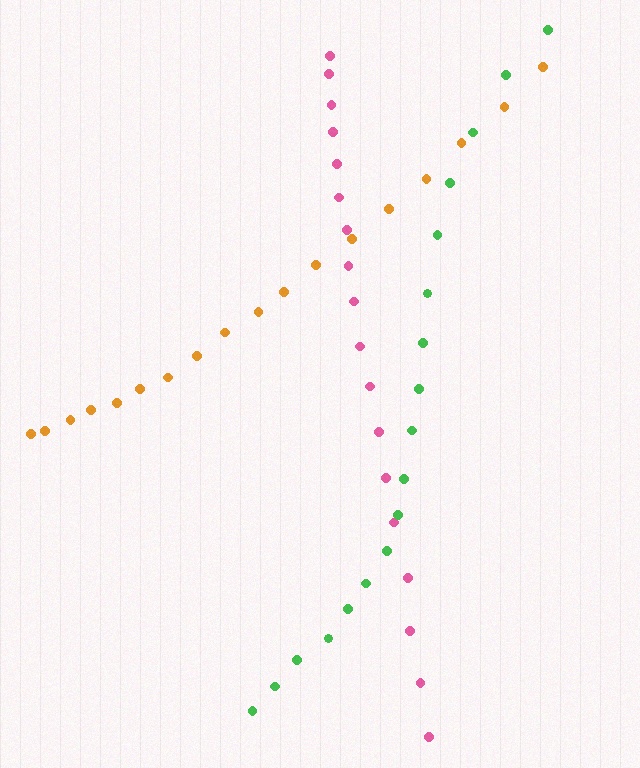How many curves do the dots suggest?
There are 3 distinct paths.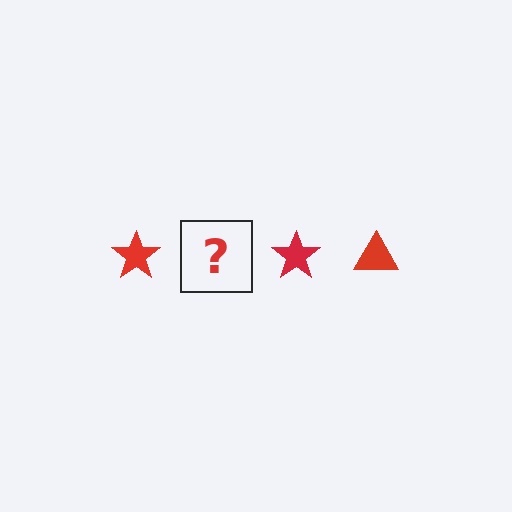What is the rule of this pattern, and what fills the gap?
The rule is that the pattern cycles through star, triangle shapes in red. The gap should be filled with a red triangle.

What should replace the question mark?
The question mark should be replaced with a red triangle.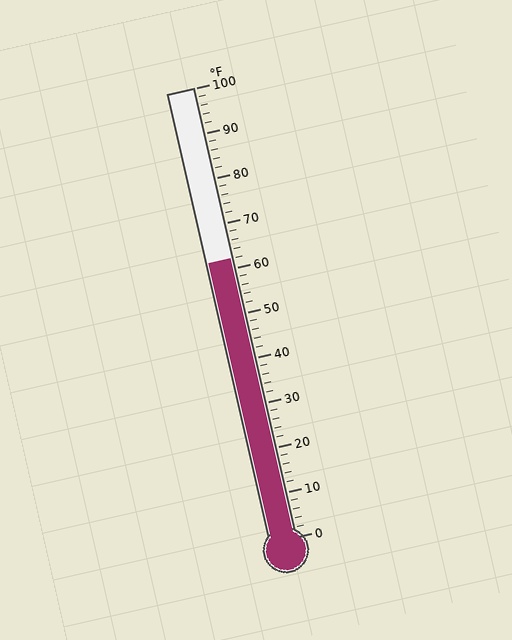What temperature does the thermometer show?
The thermometer shows approximately 62°F.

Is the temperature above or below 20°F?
The temperature is above 20°F.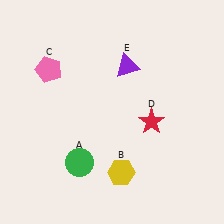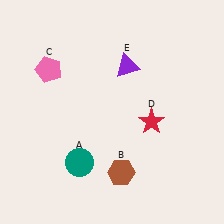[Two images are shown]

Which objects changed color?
A changed from green to teal. B changed from yellow to brown.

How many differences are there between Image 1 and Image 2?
There are 2 differences between the two images.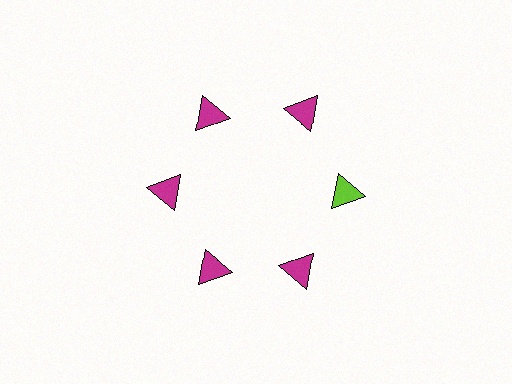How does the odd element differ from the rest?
It has a different color: lime instead of magenta.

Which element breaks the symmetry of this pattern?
The lime triangle at roughly the 3 o'clock position breaks the symmetry. All other shapes are magenta triangles.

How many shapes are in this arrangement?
There are 6 shapes arranged in a ring pattern.